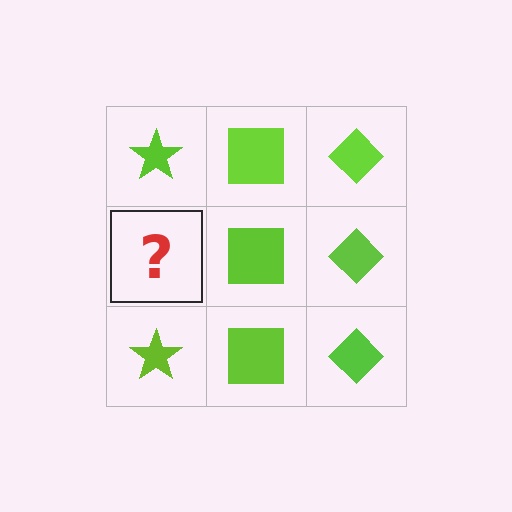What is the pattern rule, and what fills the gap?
The rule is that each column has a consistent shape. The gap should be filled with a lime star.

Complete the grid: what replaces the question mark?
The question mark should be replaced with a lime star.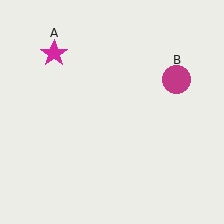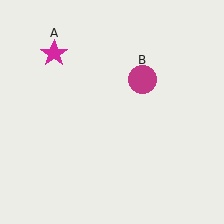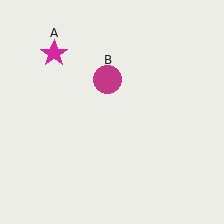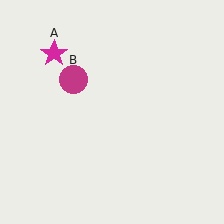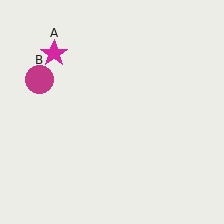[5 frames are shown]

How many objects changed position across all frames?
1 object changed position: magenta circle (object B).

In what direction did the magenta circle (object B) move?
The magenta circle (object B) moved left.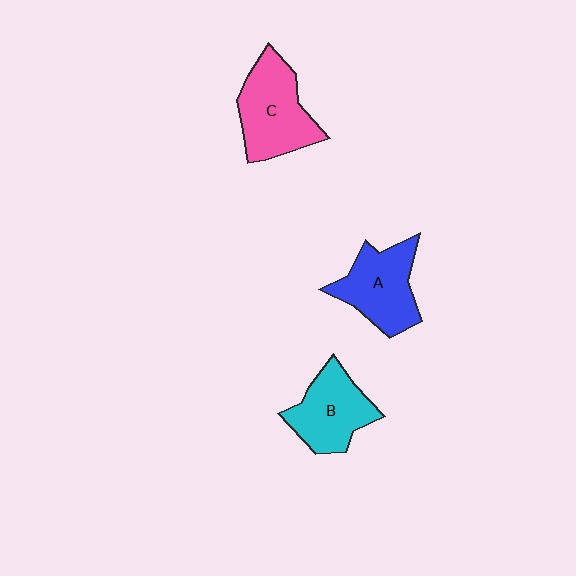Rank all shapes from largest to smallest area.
From largest to smallest: C (pink), A (blue), B (cyan).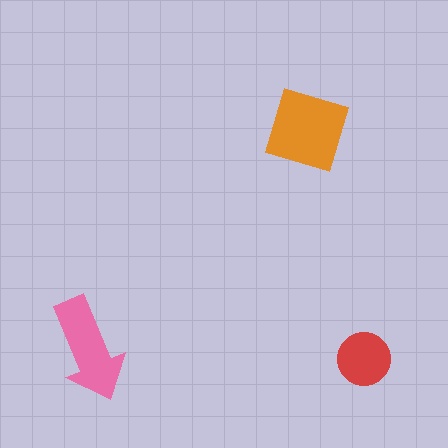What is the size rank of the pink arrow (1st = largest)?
2nd.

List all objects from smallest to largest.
The red circle, the pink arrow, the orange diamond.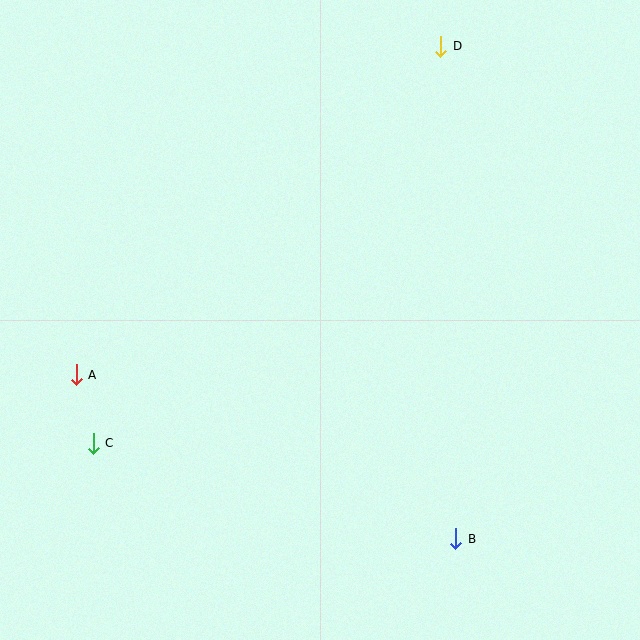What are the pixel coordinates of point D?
Point D is at (441, 46).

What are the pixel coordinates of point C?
Point C is at (93, 443).